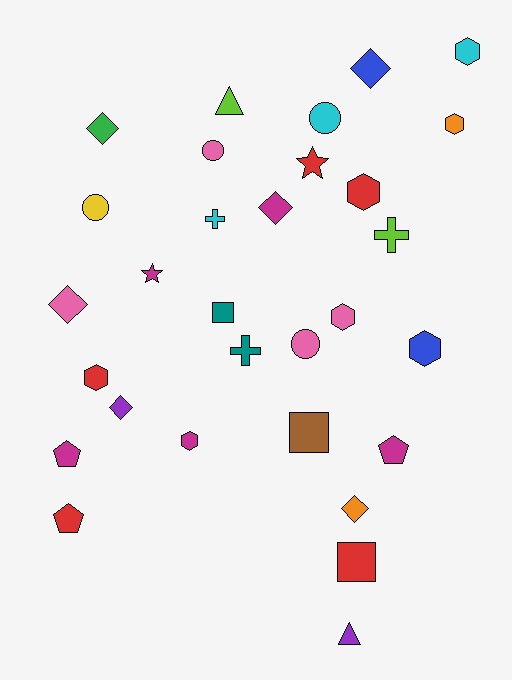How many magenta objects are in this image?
There are 5 magenta objects.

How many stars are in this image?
There are 2 stars.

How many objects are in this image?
There are 30 objects.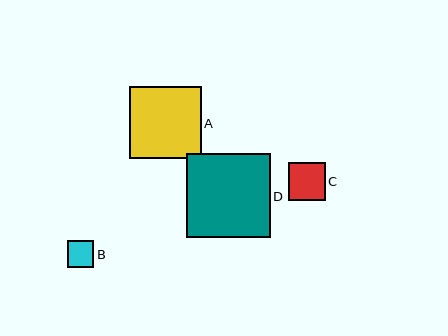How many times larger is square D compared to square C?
Square D is approximately 2.2 times the size of square C.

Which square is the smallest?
Square B is the smallest with a size of approximately 27 pixels.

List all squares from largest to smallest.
From largest to smallest: D, A, C, B.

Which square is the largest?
Square D is the largest with a size of approximately 84 pixels.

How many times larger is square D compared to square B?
Square D is approximately 3.1 times the size of square B.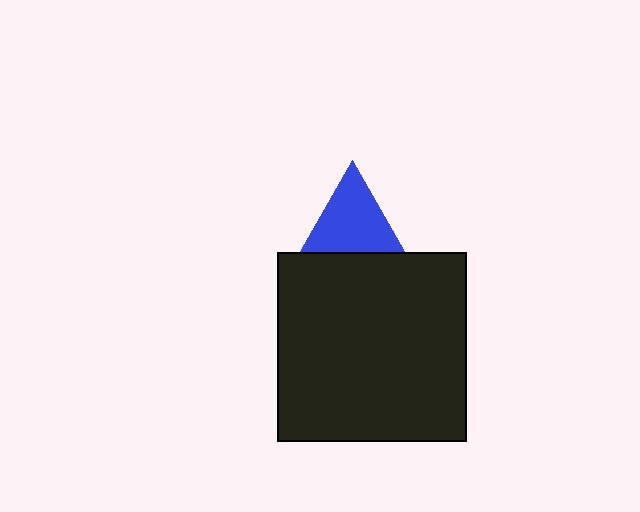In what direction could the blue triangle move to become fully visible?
The blue triangle could move up. That would shift it out from behind the black square entirely.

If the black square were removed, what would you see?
You would see the complete blue triangle.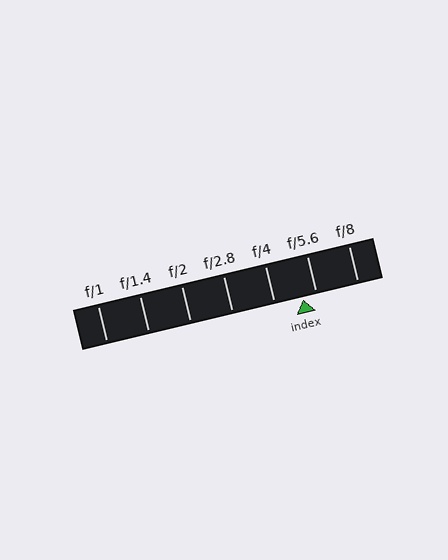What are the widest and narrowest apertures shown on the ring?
The widest aperture shown is f/1 and the narrowest is f/8.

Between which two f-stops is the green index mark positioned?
The index mark is between f/4 and f/5.6.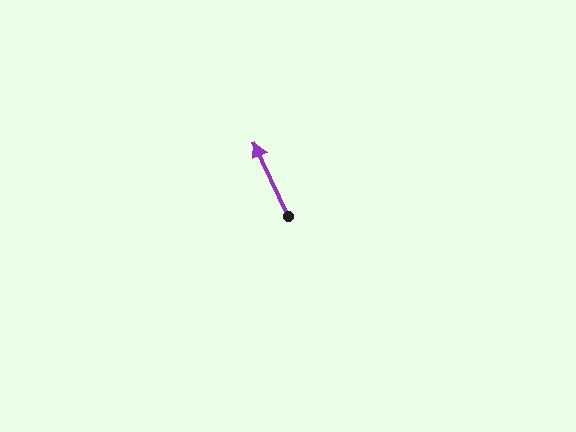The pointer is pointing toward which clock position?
Roughly 11 o'clock.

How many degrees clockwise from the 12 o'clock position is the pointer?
Approximately 335 degrees.